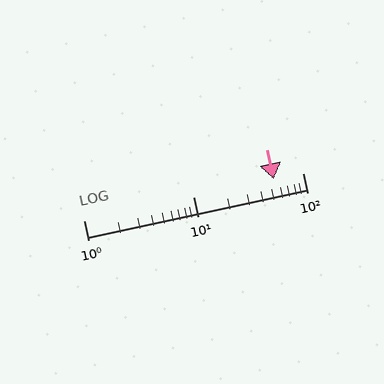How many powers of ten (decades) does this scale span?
The scale spans 2 decades, from 1 to 100.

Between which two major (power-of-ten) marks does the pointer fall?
The pointer is between 10 and 100.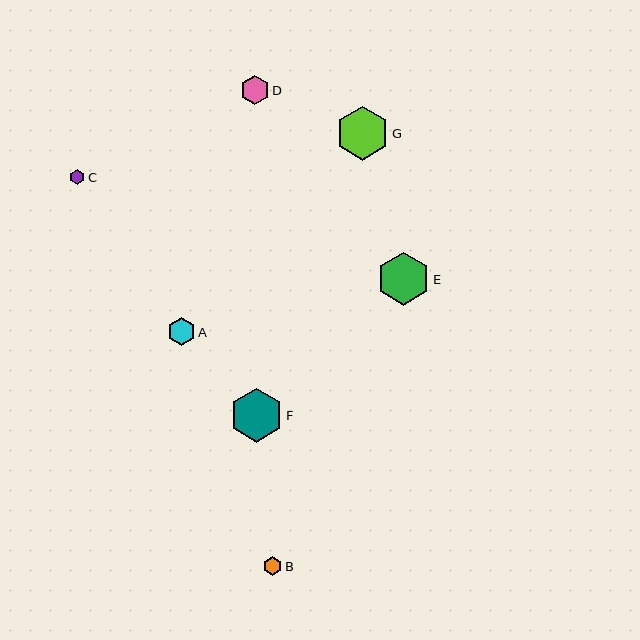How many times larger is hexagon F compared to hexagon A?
Hexagon F is approximately 2.0 times the size of hexagon A.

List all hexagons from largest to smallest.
From largest to smallest: F, G, E, D, A, B, C.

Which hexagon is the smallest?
Hexagon C is the smallest with a size of approximately 15 pixels.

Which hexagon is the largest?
Hexagon F is the largest with a size of approximately 54 pixels.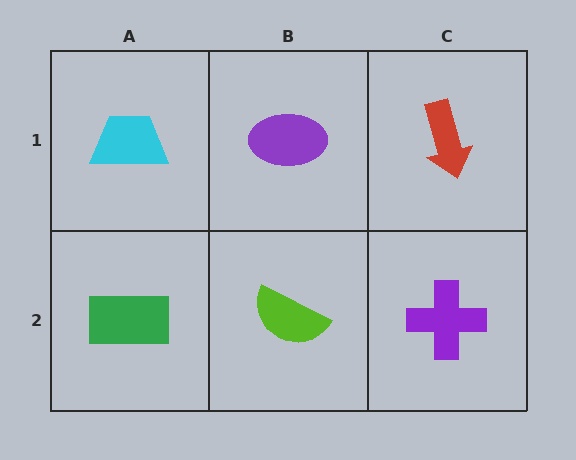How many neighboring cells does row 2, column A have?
2.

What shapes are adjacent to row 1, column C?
A purple cross (row 2, column C), a purple ellipse (row 1, column B).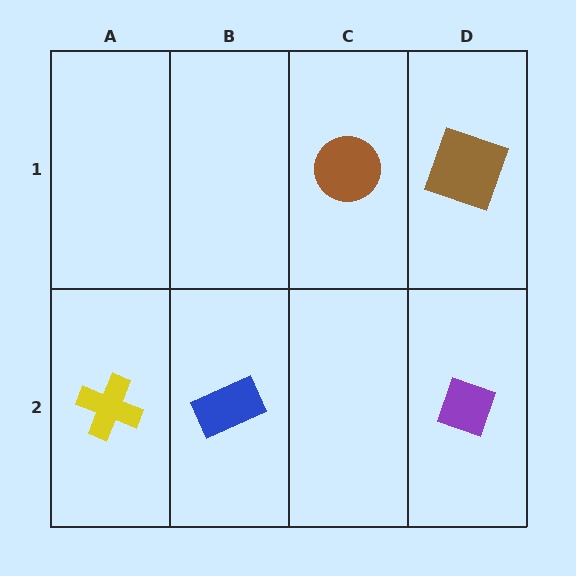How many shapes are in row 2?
3 shapes.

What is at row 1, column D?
A brown square.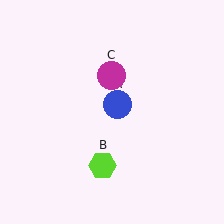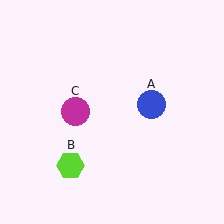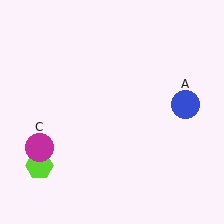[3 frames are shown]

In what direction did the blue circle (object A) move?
The blue circle (object A) moved right.